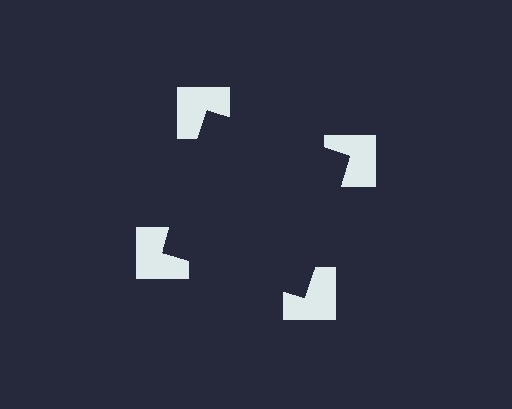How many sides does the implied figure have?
4 sides.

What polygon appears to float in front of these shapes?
An illusory square — its edges are inferred from the aligned wedge cuts in the notched squares, not physically drawn.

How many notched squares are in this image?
There are 4 — one at each vertex of the illusory square.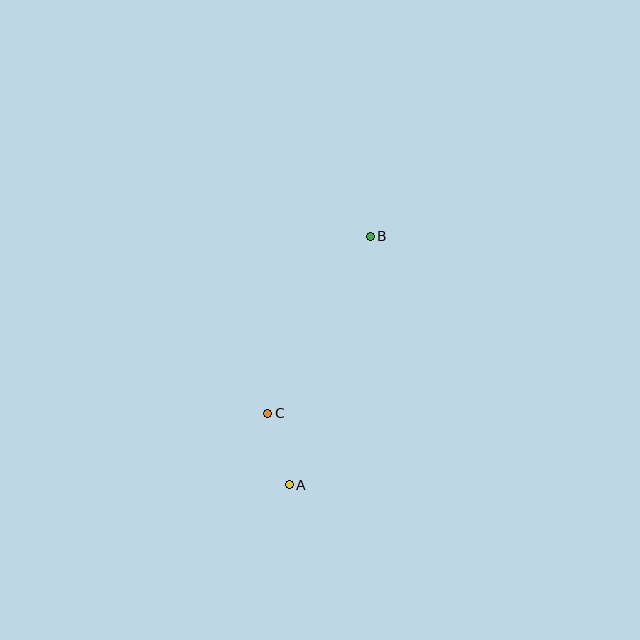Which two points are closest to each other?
Points A and C are closest to each other.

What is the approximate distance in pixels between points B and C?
The distance between B and C is approximately 205 pixels.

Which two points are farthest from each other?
Points A and B are farthest from each other.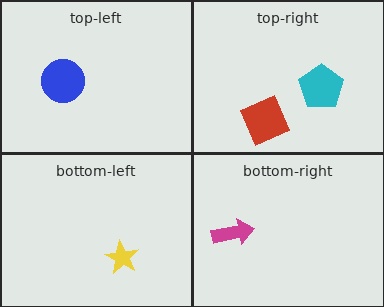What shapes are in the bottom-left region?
The yellow star.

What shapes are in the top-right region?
The cyan pentagon, the red square.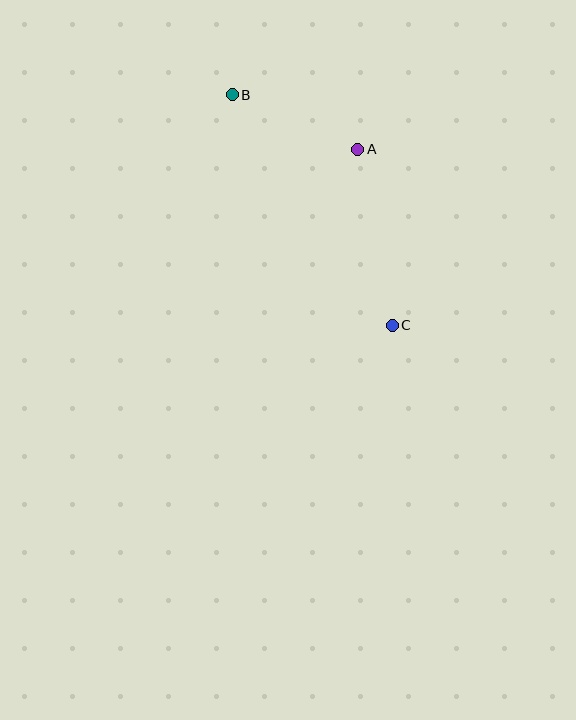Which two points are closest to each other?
Points A and B are closest to each other.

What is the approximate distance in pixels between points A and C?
The distance between A and C is approximately 179 pixels.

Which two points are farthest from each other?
Points B and C are farthest from each other.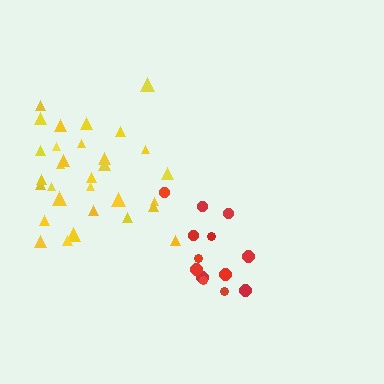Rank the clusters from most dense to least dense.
red, yellow.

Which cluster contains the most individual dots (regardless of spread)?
Yellow (31).